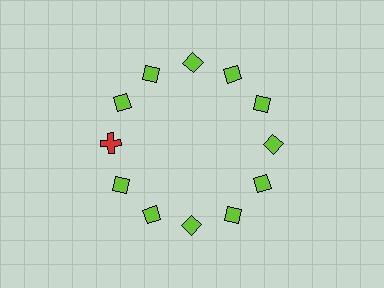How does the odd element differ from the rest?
It differs in both color (red instead of lime) and shape (cross instead of diamond).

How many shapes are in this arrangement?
There are 12 shapes arranged in a ring pattern.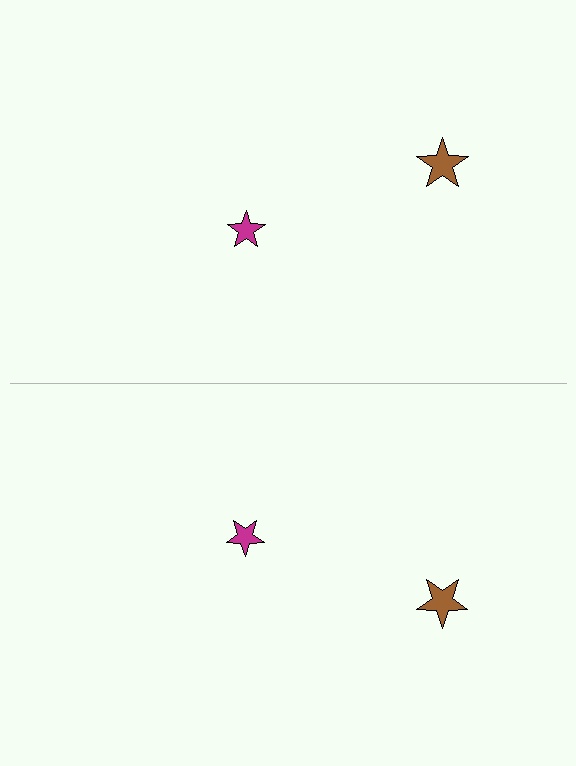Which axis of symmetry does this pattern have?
The pattern has a horizontal axis of symmetry running through the center of the image.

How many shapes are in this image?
There are 4 shapes in this image.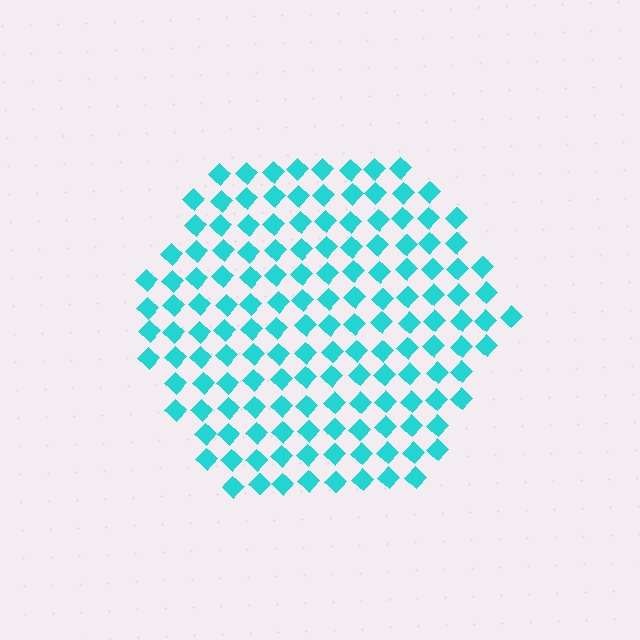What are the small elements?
The small elements are diamonds.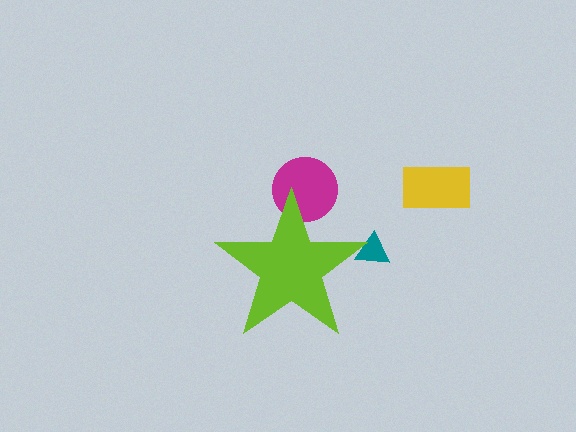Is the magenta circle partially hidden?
Yes, the magenta circle is partially hidden behind the lime star.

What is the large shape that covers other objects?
A lime star.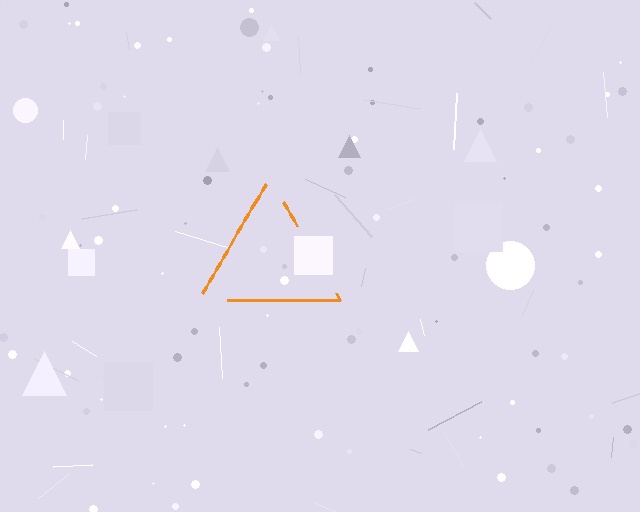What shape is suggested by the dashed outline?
The dashed outline suggests a triangle.